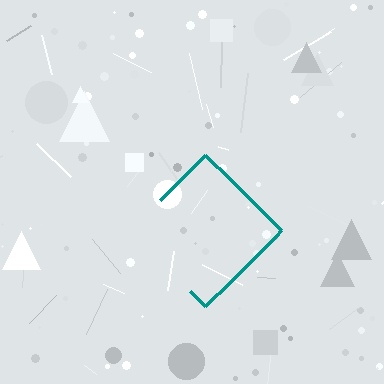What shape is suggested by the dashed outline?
The dashed outline suggests a diamond.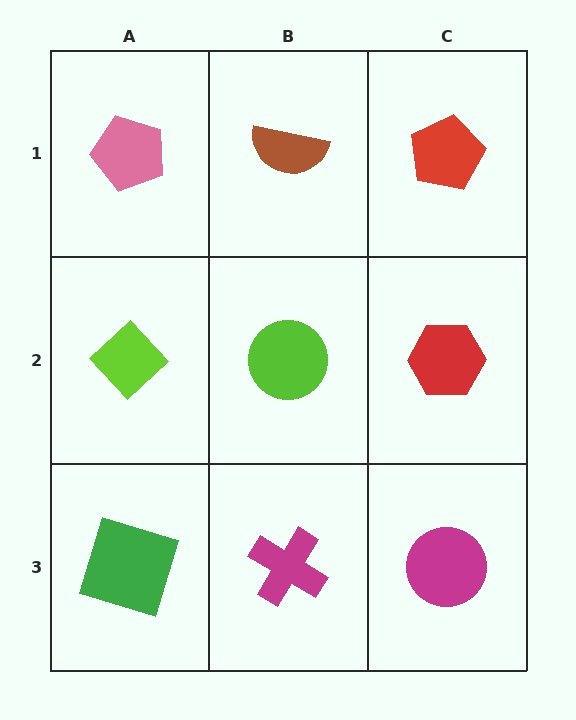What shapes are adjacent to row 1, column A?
A lime diamond (row 2, column A), a brown semicircle (row 1, column B).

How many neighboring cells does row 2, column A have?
3.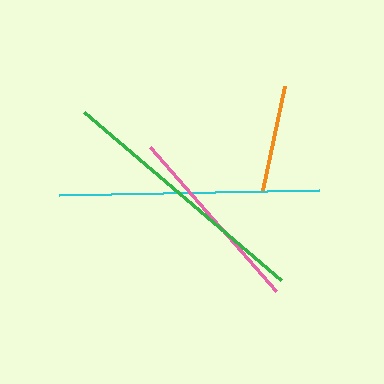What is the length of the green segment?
The green segment is approximately 259 pixels long.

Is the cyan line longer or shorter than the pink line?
The cyan line is longer than the pink line.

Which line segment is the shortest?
The orange line is the shortest at approximately 106 pixels.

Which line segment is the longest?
The cyan line is the longest at approximately 260 pixels.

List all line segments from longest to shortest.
From longest to shortest: cyan, green, pink, orange.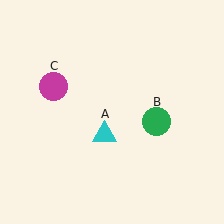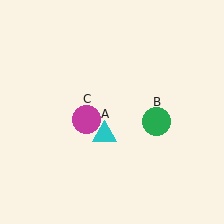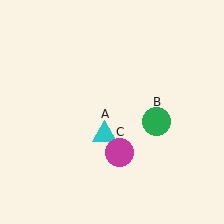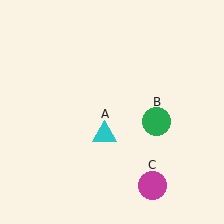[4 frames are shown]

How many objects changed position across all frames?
1 object changed position: magenta circle (object C).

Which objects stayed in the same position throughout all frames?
Cyan triangle (object A) and green circle (object B) remained stationary.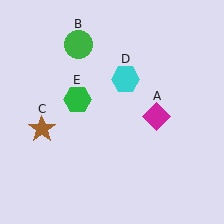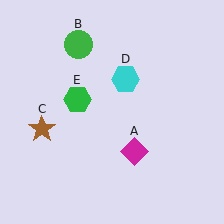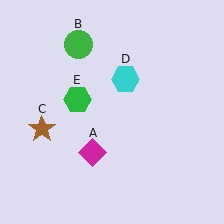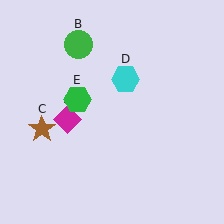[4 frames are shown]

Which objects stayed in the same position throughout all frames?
Green circle (object B) and brown star (object C) and cyan hexagon (object D) and green hexagon (object E) remained stationary.